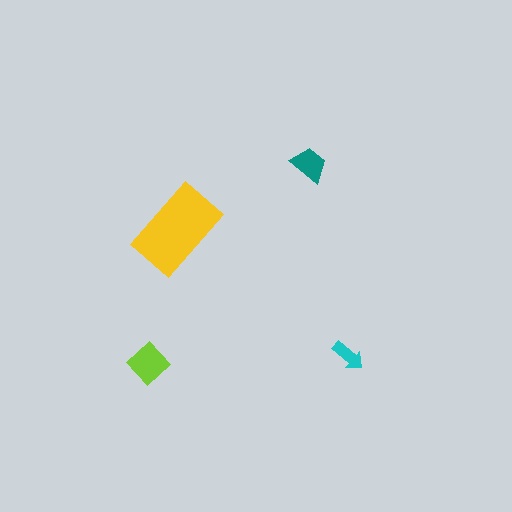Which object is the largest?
The yellow rectangle.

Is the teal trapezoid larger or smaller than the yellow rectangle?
Smaller.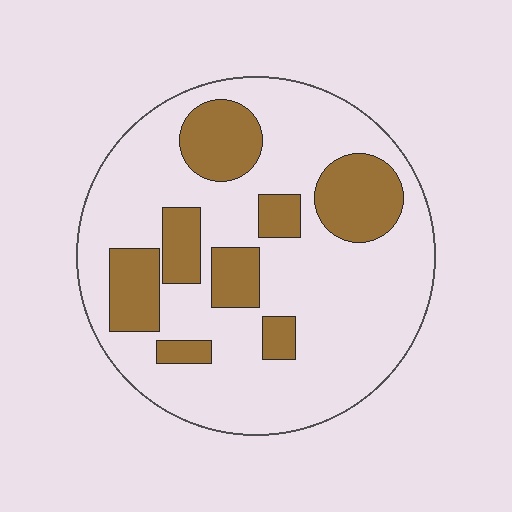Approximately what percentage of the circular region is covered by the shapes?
Approximately 25%.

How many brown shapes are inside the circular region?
8.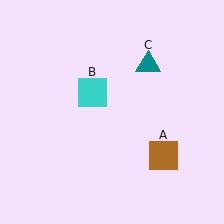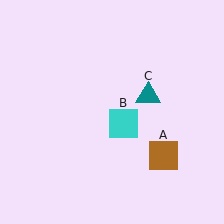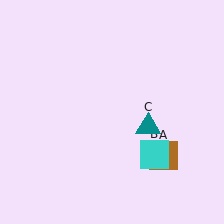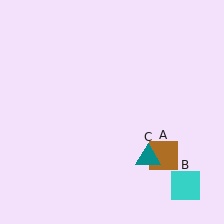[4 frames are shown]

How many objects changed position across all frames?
2 objects changed position: cyan square (object B), teal triangle (object C).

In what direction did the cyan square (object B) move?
The cyan square (object B) moved down and to the right.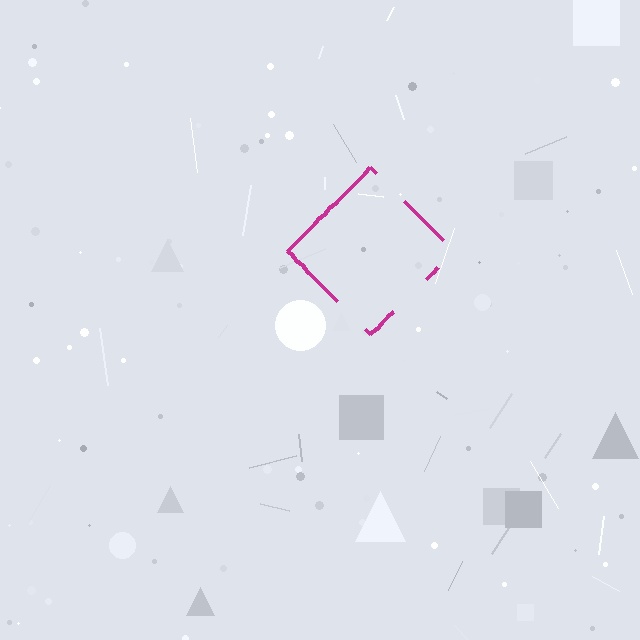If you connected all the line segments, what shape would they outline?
They would outline a diamond.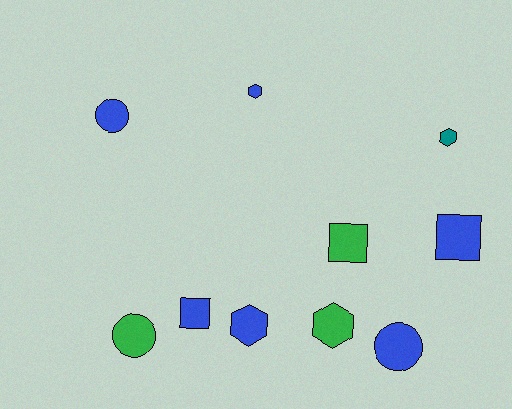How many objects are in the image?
There are 10 objects.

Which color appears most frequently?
Blue, with 6 objects.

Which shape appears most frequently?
Hexagon, with 4 objects.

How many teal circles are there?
There are no teal circles.